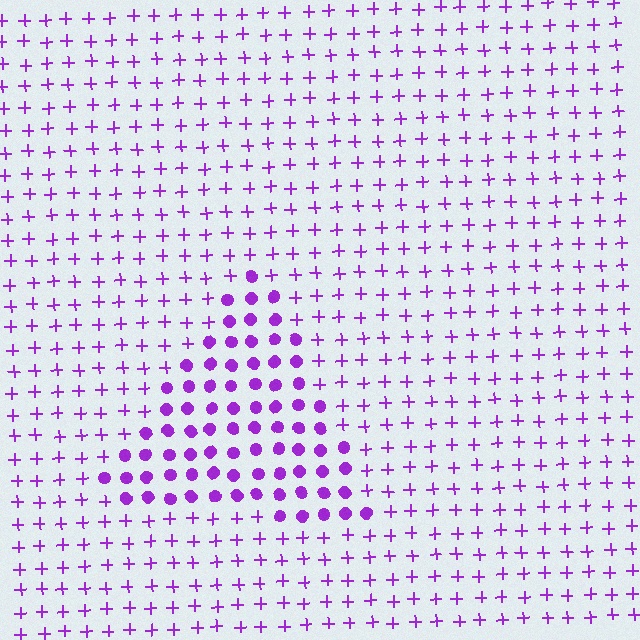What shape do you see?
I see a triangle.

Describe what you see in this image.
The image is filled with small purple elements arranged in a uniform grid. A triangle-shaped region contains circles, while the surrounding area contains plus signs. The boundary is defined purely by the change in element shape.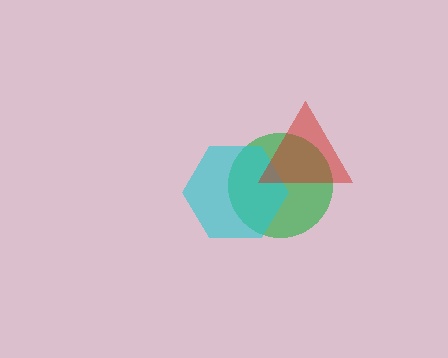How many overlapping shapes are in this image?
There are 3 overlapping shapes in the image.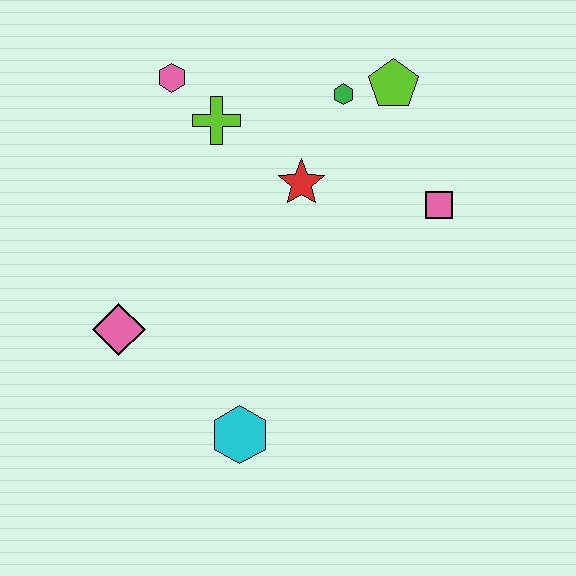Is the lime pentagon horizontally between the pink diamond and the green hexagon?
No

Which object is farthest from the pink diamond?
The lime pentagon is farthest from the pink diamond.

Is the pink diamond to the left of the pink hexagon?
Yes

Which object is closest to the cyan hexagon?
The pink diamond is closest to the cyan hexagon.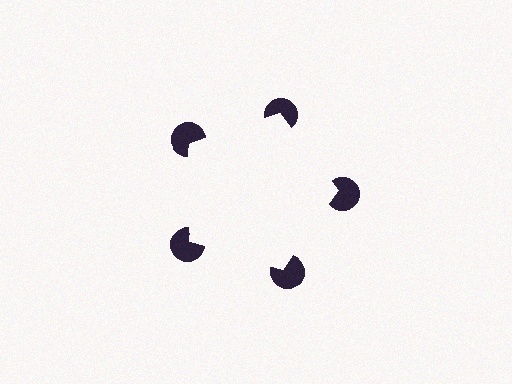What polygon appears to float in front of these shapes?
An illusory pentagon — its edges are inferred from the aligned wedge cuts in the pac-man discs, not physically drawn.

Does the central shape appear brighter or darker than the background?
It typically appears slightly brighter than the background, even though no actual brightness change is drawn.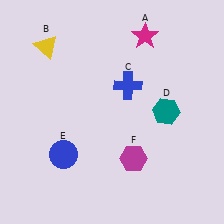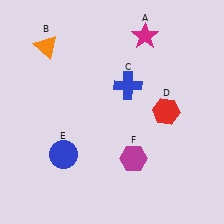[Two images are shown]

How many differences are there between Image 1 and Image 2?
There are 2 differences between the two images.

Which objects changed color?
B changed from yellow to orange. D changed from teal to red.